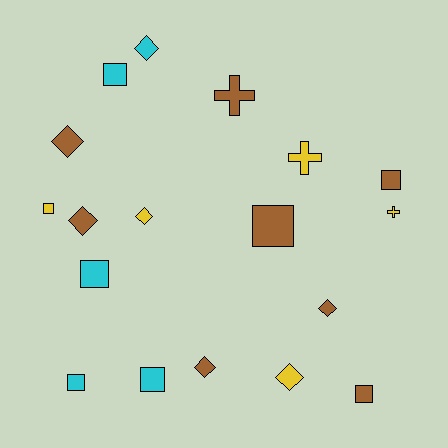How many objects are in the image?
There are 18 objects.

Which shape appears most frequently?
Square, with 8 objects.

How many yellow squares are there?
There is 1 yellow square.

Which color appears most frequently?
Brown, with 8 objects.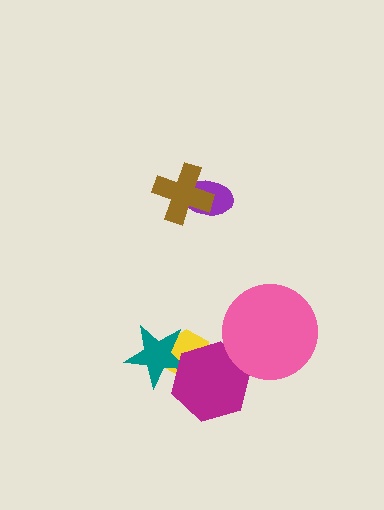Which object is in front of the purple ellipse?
The brown cross is in front of the purple ellipse.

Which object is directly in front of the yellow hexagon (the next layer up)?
The teal star is directly in front of the yellow hexagon.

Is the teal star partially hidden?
Yes, it is partially covered by another shape.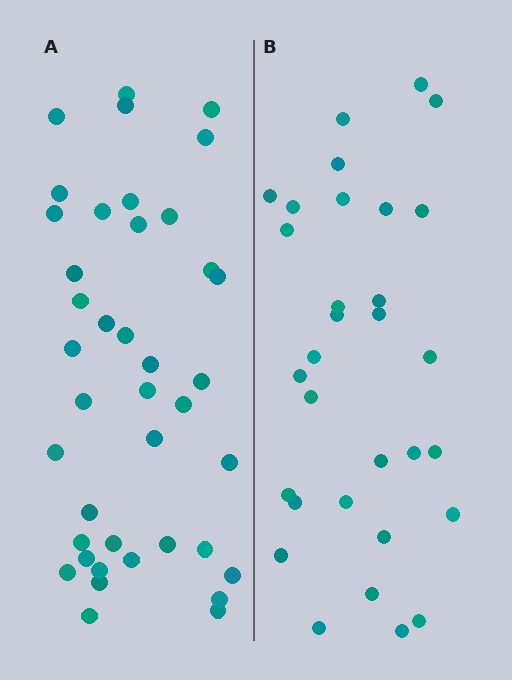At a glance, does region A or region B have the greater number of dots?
Region A (the left region) has more dots.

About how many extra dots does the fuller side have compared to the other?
Region A has roughly 8 or so more dots than region B.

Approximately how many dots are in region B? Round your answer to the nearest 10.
About 30 dots. (The exact count is 31, which rounds to 30.)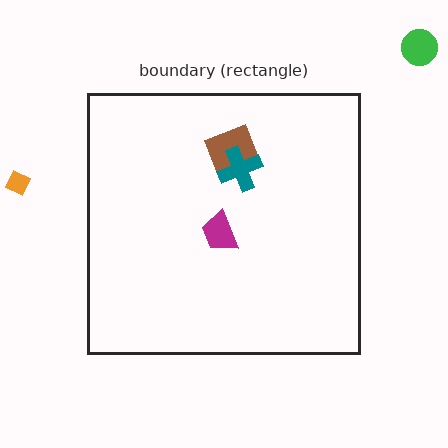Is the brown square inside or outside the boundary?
Inside.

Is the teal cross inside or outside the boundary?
Inside.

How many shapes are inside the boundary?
3 inside, 2 outside.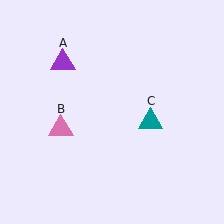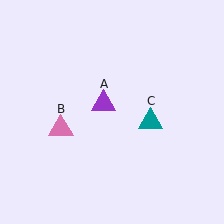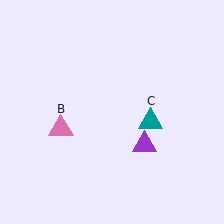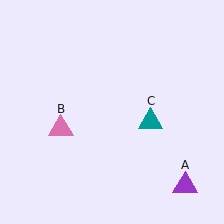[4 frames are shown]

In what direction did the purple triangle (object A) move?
The purple triangle (object A) moved down and to the right.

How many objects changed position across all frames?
1 object changed position: purple triangle (object A).